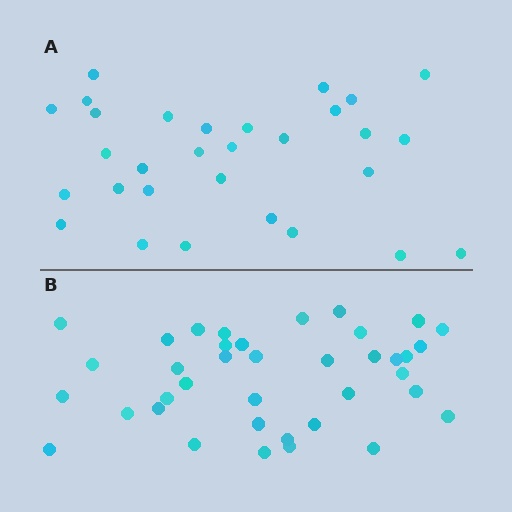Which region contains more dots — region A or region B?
Region B (the bottom region) has more dots.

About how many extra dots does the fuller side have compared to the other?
Region B has roughly 8 or so more dots than region A.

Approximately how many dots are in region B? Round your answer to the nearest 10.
About 40 dots. (The exact count is 38, which rounds to 40.)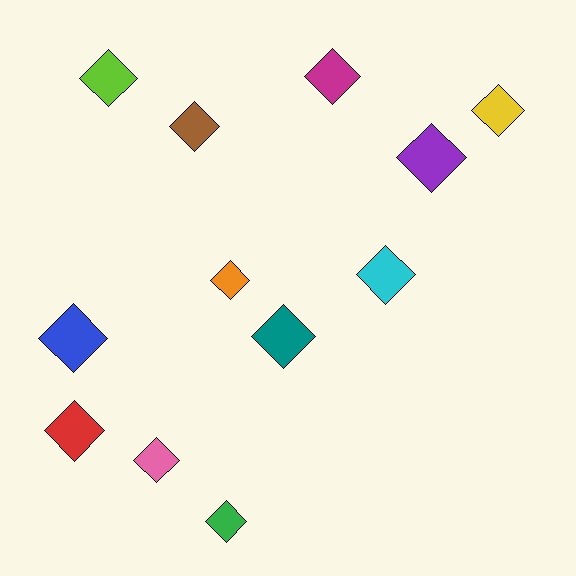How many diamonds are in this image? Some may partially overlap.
There are 12 diamonds.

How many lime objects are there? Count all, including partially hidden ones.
There is 1 lime object.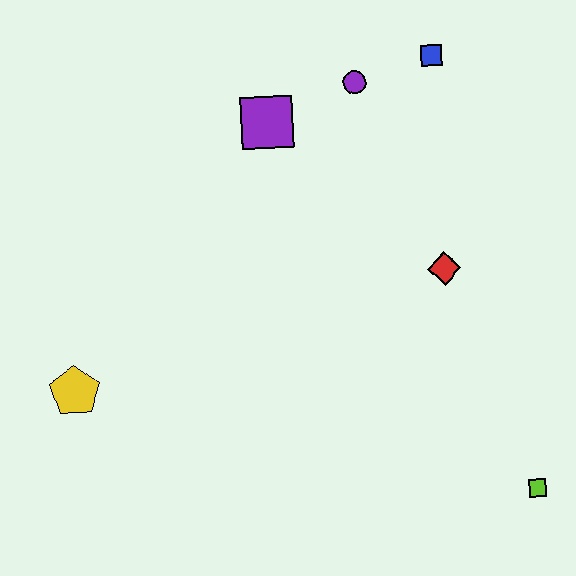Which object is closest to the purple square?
The purple circle is closest to the purple square.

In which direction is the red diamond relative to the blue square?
The red diamond is below the blue square.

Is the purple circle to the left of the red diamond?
Yes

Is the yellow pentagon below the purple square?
Yes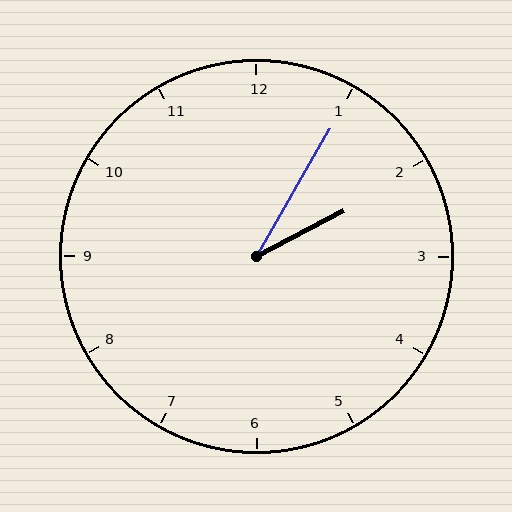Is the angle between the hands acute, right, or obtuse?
It is acute.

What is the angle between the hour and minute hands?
Approximately 32 degrees.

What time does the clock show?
2:05.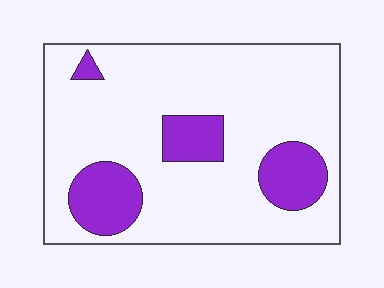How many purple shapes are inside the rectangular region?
4.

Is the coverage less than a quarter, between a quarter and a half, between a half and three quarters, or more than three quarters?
Less than a quarter.